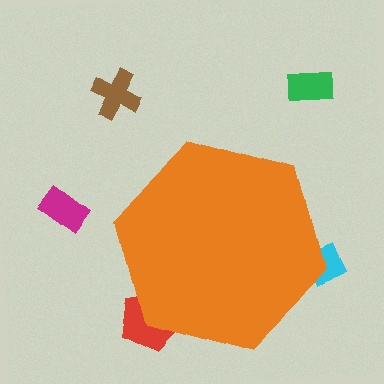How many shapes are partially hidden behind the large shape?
2 shapes are partially hidden.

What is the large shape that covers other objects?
An orange hexagon.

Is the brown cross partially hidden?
No, the brown cross is fully visible.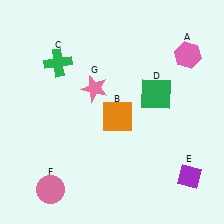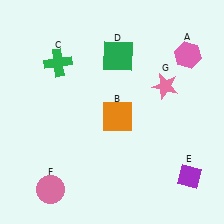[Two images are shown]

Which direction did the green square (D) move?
The green square (D) moved left.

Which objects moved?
The objects that moved are: the green square (D), the pink star (G).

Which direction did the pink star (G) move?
The pink star (G) moved right.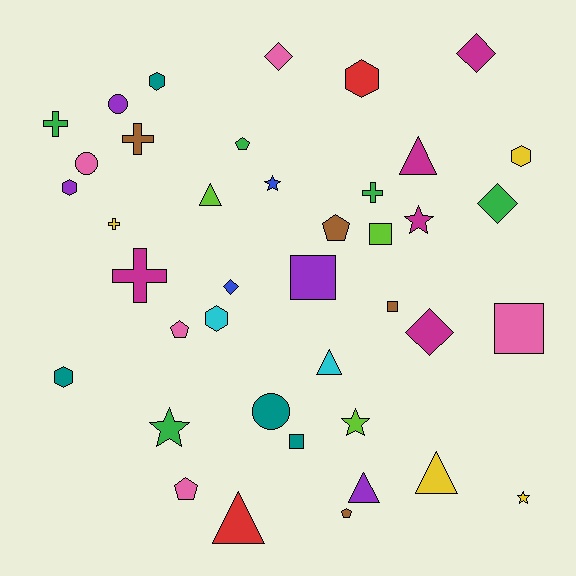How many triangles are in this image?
There are 6 triangles.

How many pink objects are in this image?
There are 5 pink objects.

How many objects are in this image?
There are 40 objects.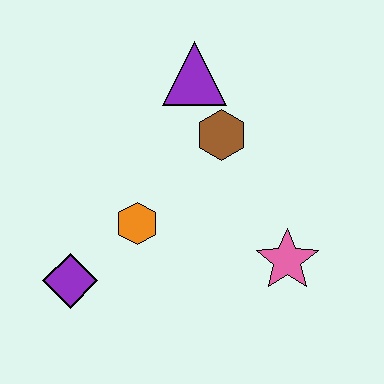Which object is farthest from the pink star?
The purple diamond is farthest from the pink star.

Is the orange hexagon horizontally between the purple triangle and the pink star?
No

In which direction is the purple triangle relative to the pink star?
The purple triangle is above the pink star.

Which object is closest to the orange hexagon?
The purple diamond is closest to the orange hexagon.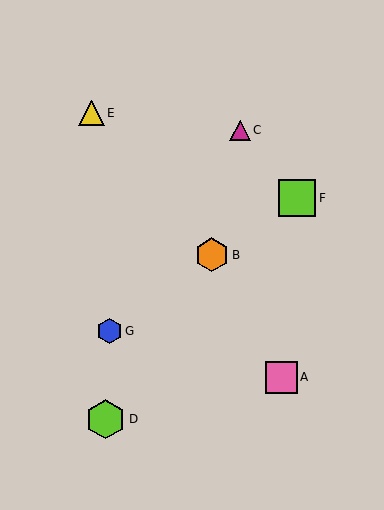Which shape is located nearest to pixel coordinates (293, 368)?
The pink square (labeled A) at (281, 377) is nearest to that location.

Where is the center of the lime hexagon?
The center of the lime hexagon is at (106, 419).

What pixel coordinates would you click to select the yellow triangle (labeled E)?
Click at (92, 113) to select the yellow triangle E.